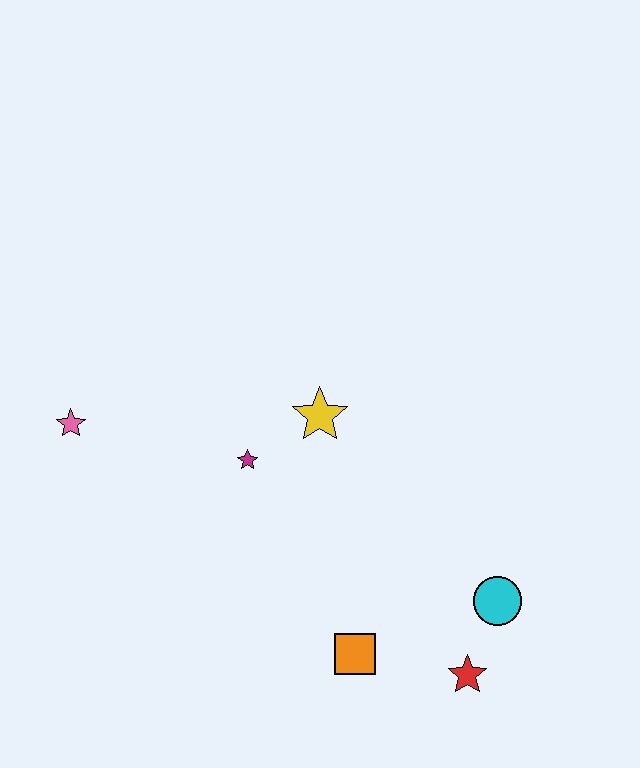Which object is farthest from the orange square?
The pink star is farthest from the orange square.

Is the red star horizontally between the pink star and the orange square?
No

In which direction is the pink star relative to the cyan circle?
The pink star is to the left of the cyan circle.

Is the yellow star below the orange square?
No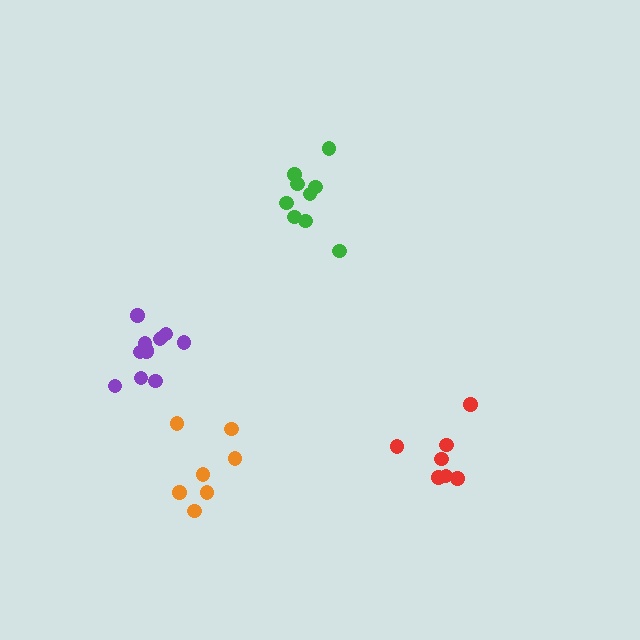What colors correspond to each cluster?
The clusters are colored: red, purple, green, orange.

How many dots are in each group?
Group 1: 7 dots, Group 2: 12 dots, Group 3: 9 dots, Group 4: 7 dots (35 total).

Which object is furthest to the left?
The purple cluster is leftmost.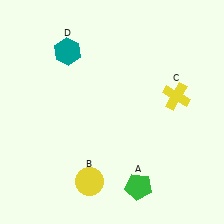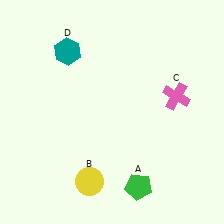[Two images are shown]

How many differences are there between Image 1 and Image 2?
There is 1 difference between the two images.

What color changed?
The cross (C) changed from yellow in Image 1 to pink in Image 2.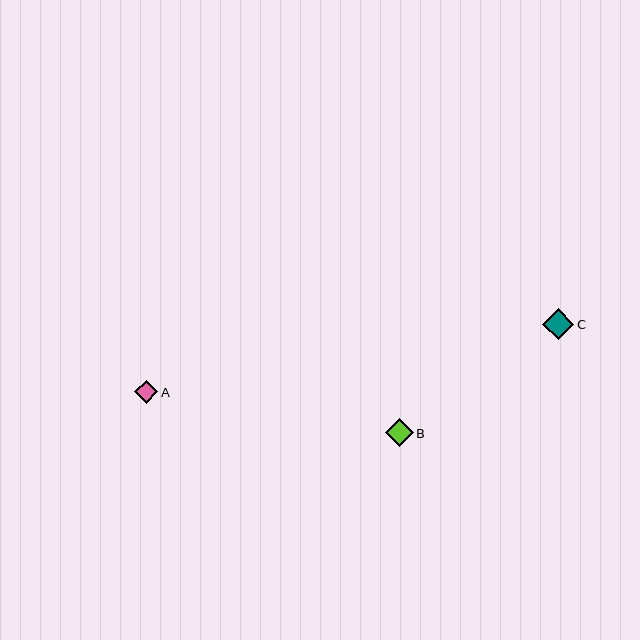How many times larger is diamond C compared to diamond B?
Diamond C is approximately 1.1 times the size of diamond B.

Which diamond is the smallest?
Diamond A is the smallest with a size of approximately 23 pixels.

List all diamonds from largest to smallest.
From largest to smallest: C, B, A.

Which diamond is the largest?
Diamond C is the largest with a size of approximately 31 pixels.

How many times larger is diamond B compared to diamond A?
Diamond B is approximately 1.2 times the size of diamond A.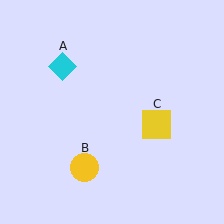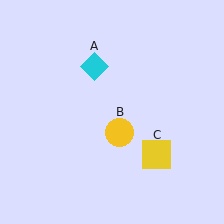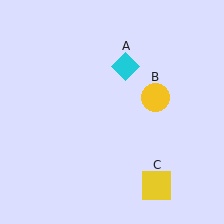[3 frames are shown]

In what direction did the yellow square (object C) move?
The yellow square (object C) moved down.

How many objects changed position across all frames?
3 objects changed position: cyan diamond (object A), yellow circle (object B), yellow square (object C).